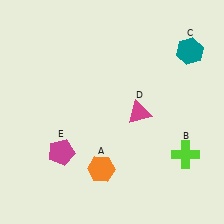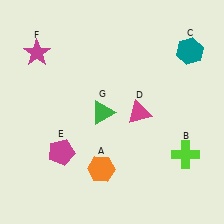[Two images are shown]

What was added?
A magenta star (F), a green triangle (G) were added in Image 2.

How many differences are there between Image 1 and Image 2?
There are 2 differences between the two images.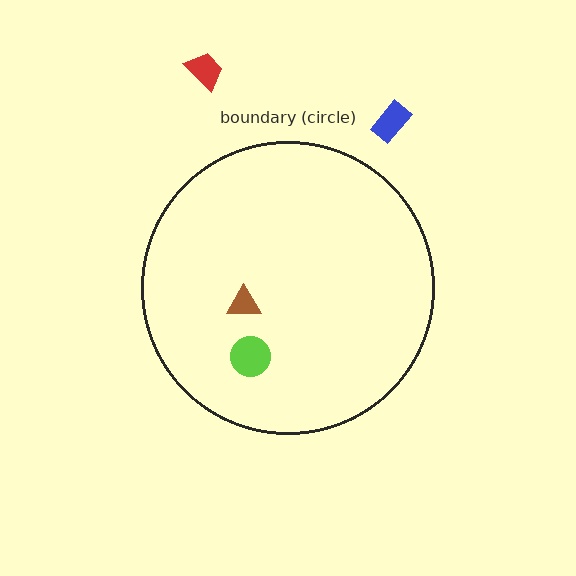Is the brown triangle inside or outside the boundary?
Inside.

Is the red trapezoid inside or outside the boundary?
Outside.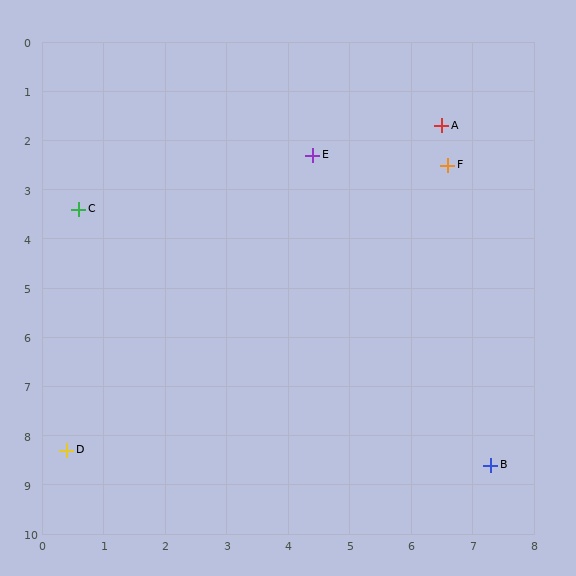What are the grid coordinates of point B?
Point B is at approximately (7.3, 8.6).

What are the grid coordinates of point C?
Point C is at approximately (0.6, 3.4).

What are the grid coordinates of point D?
Point D is at approximately (0.4, 8.3).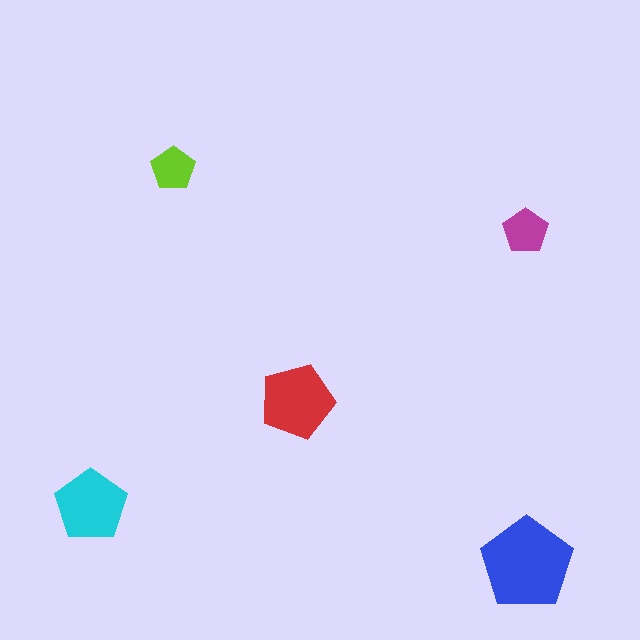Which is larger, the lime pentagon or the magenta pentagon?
The magenta one.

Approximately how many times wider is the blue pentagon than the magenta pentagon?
About 2 times wider.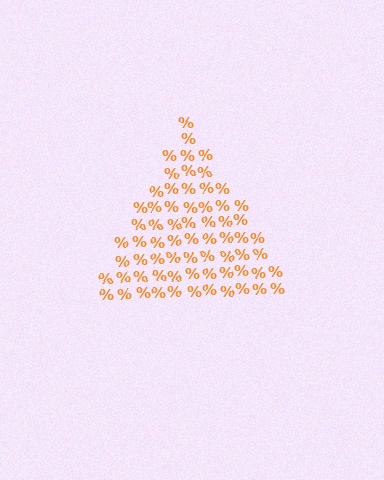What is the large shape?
The large shape is a triangle.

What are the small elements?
The small elements are percent signs.